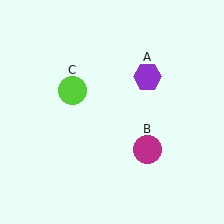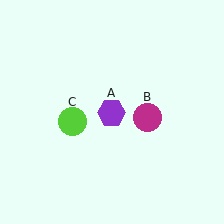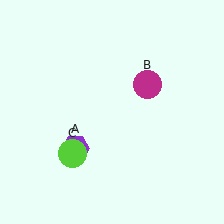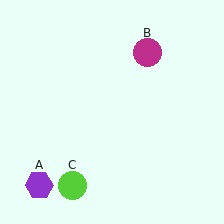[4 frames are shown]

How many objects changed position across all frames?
3 objects changed position: purple hexagon (object A), magenta circle (object B), lime circle (object C).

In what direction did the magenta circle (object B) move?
The magenta circle (object B) moved up.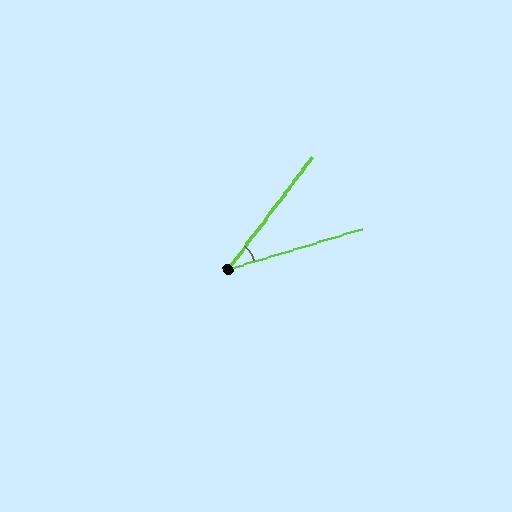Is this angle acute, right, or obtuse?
It is acute.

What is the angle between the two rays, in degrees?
Approximately 36 degrees.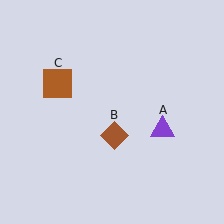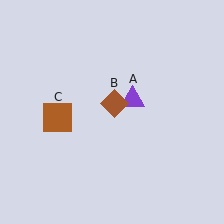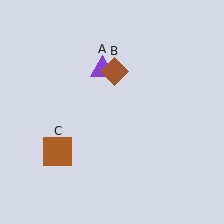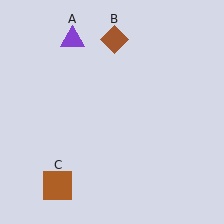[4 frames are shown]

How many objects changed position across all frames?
3 objects changed position: purple triangle (object A), brown diamond (object B), brown square (object C).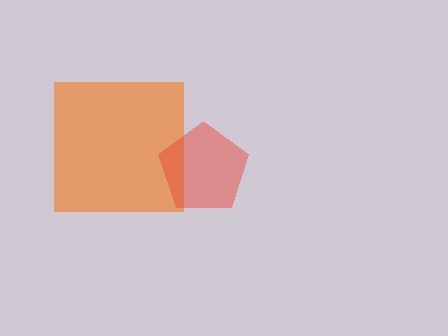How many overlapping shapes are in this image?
There are 2 overlapping shapes in the image.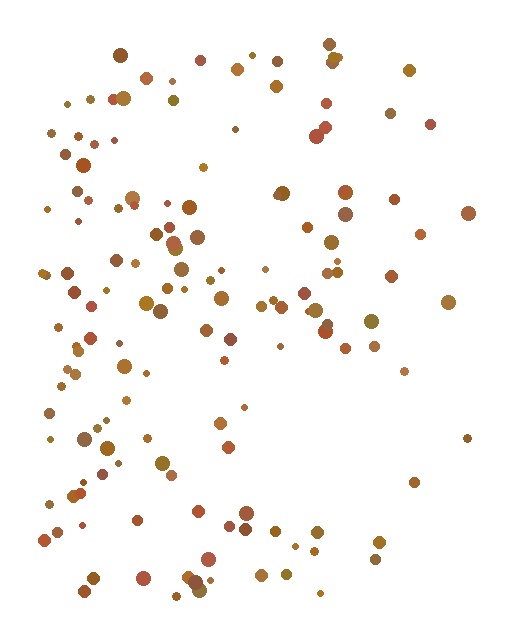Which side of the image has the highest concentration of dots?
The left.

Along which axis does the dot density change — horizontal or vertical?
Horizontal.